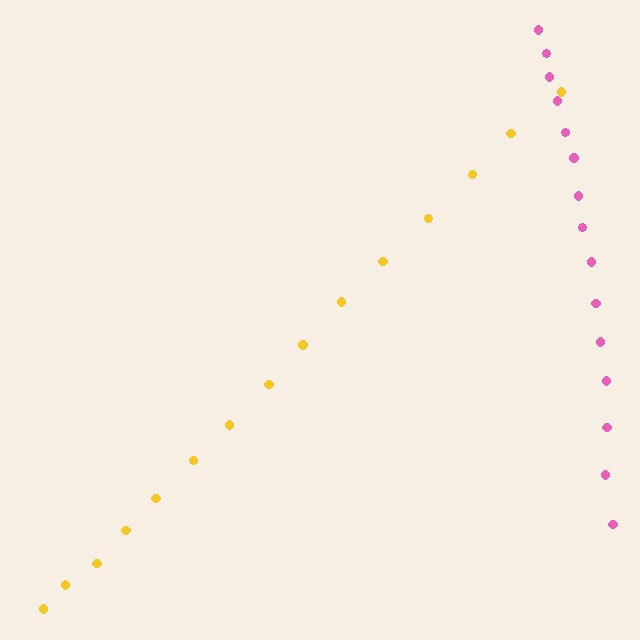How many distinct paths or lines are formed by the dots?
There are 2 distinct paths.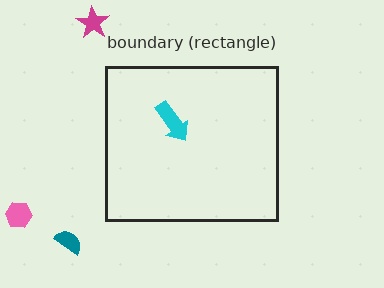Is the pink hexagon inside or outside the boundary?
Outside.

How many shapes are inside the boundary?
1 inside, 3 outside.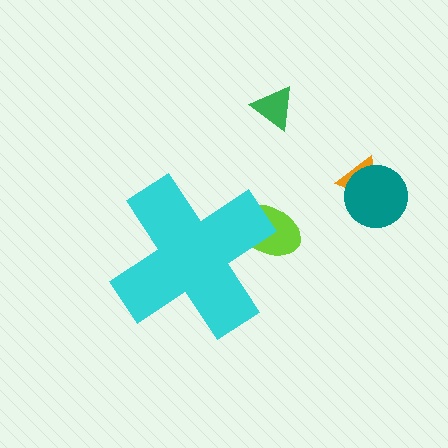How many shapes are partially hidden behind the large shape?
1 shape is partially hidden.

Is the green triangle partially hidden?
No, the green triangle is fully visible.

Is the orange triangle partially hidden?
No, the orange triangle is fully visible.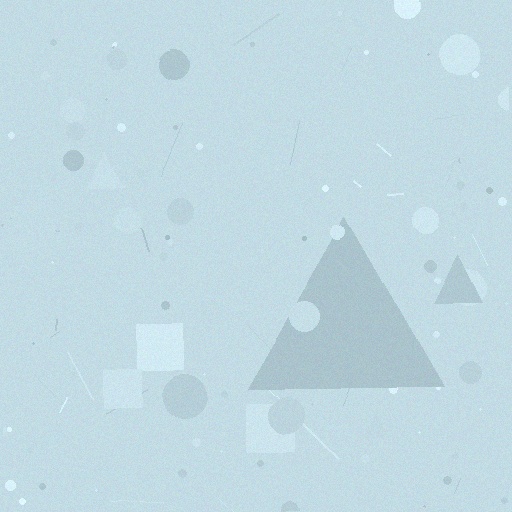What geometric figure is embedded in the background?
A triangle is embedded in the background.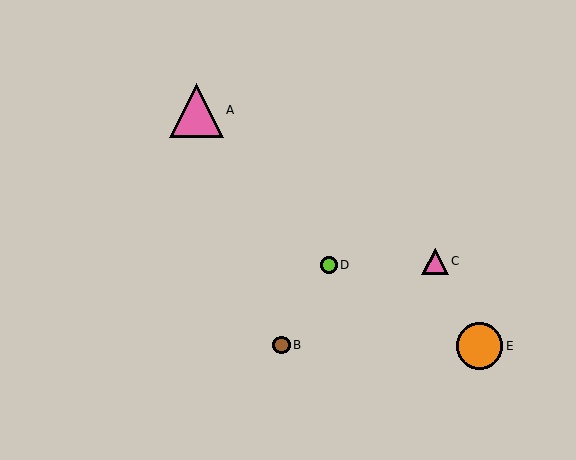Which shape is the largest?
The pink triangle (labeled A) is the largest.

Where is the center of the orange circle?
The center of the orange circle is at (480, 346).